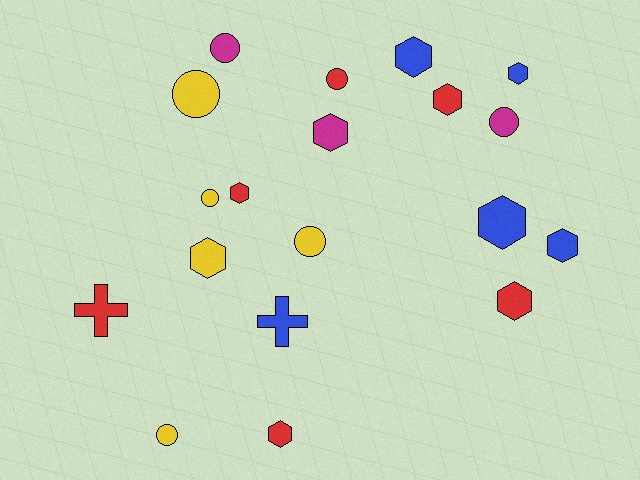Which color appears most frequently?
Red, with 6 objects.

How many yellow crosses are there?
There are no yellow crosses.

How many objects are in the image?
There are 19 objects.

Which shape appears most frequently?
Hexagon, with 10 objects.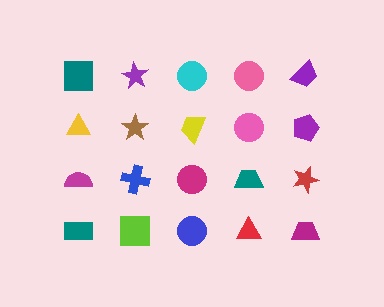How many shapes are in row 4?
5 shapes.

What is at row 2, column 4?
A pink circle.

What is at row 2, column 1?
A yellow triangle.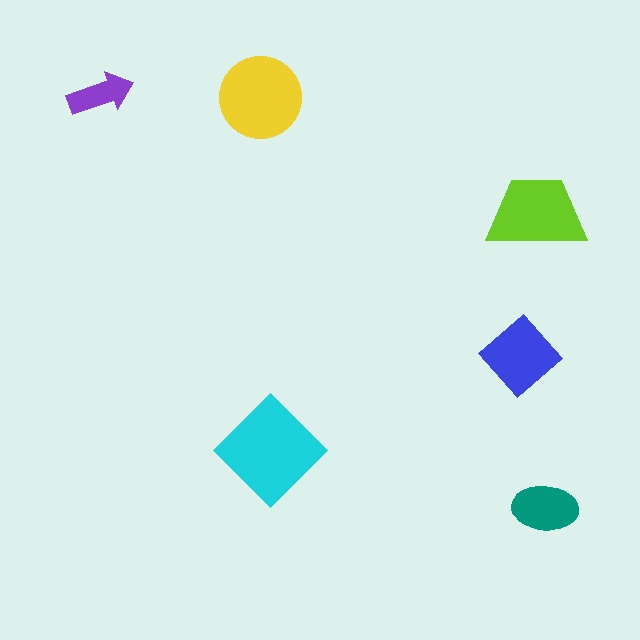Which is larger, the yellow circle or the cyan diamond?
The cyan diamond.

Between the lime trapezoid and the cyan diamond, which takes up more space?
The cyan diamond.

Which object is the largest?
The cyan diamond.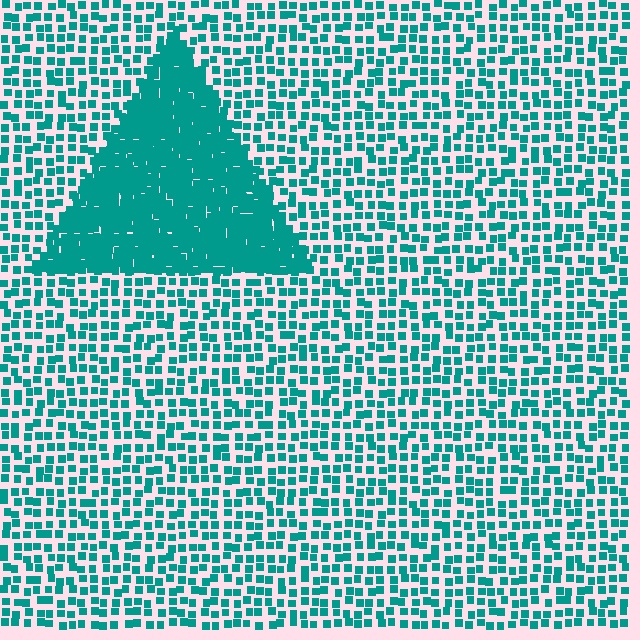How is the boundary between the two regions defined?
The boundary is defined by a change in element density (approximately 2.8x ratio). All elements are the same color, size, and shape.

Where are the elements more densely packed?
The elements are more densely packed inside the triangle boundary.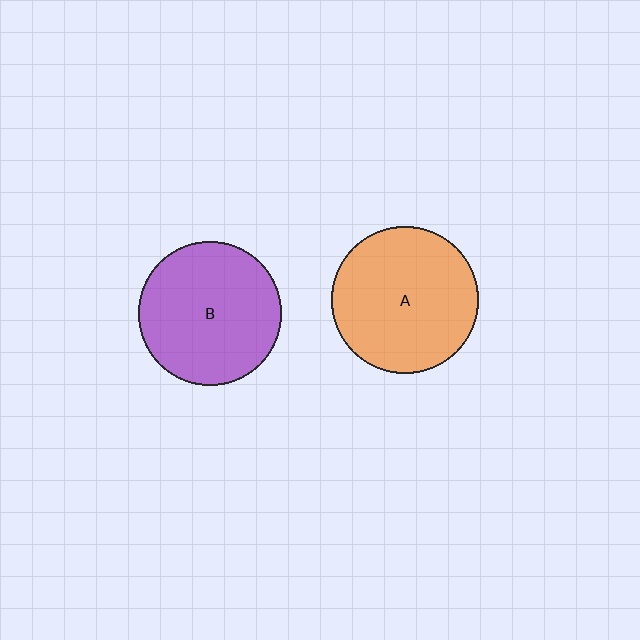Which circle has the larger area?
Circle A (orange).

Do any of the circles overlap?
No, none of the circles overlap.